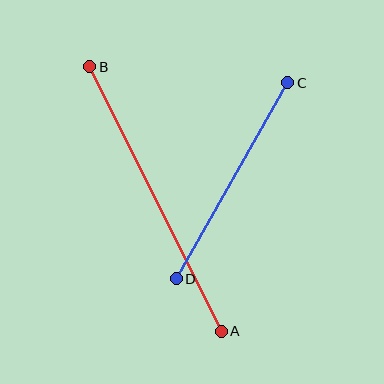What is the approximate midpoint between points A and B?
The midpoint is at approximately (156, 199) pixels.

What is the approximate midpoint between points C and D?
The midpoint is at approximately (232, 181) pixels.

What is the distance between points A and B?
The distance is approximately 295 pixels.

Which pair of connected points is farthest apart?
Points A and B are farthest apart.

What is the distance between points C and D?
The distance is approximately 226 pixels.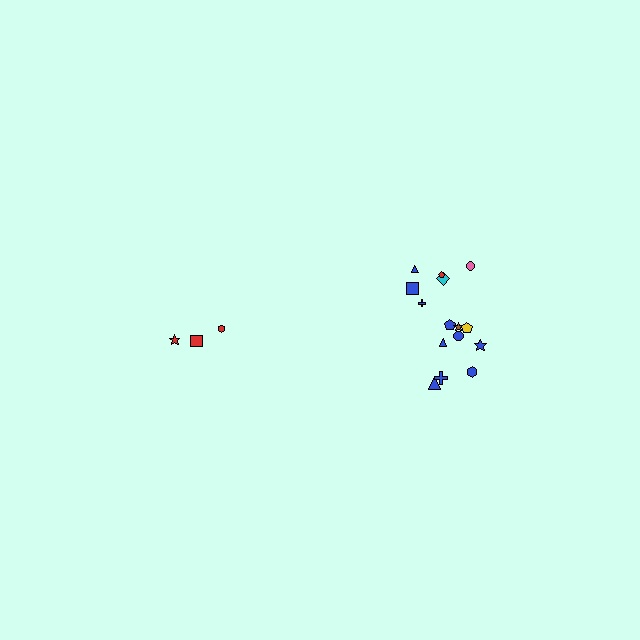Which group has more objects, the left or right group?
The right group.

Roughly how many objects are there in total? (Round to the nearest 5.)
Roughly 20 objects in total.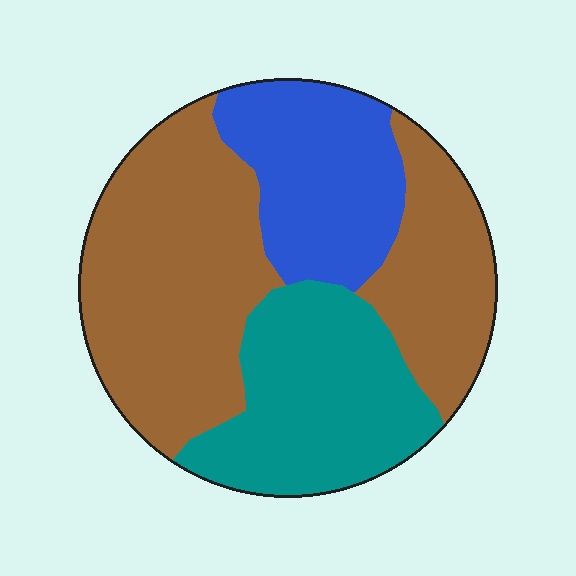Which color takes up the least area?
Blue, at roughly 20%.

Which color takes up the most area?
Brown, at roughly 50%.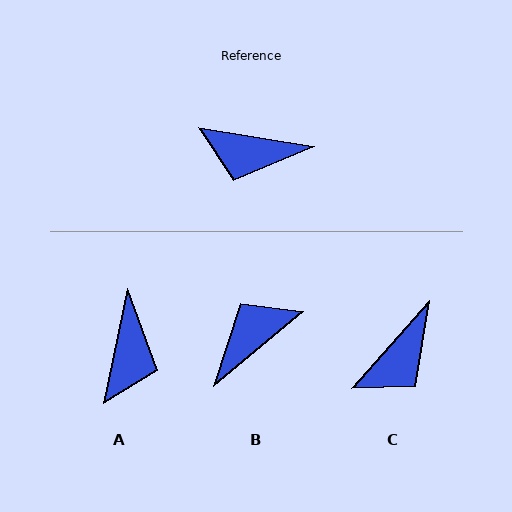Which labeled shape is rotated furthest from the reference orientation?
B, about 131 degrees away.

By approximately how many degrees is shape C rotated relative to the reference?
Approximately 58 degrees counter-clockwise.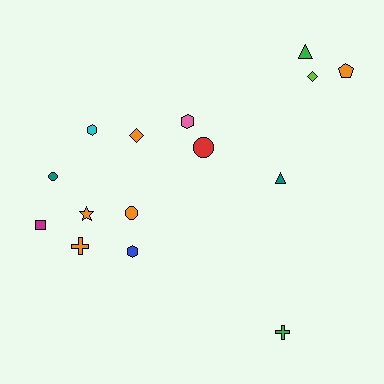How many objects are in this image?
There are 15 objects.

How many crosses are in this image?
There are 2 crosses.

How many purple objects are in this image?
There are no purple objects.